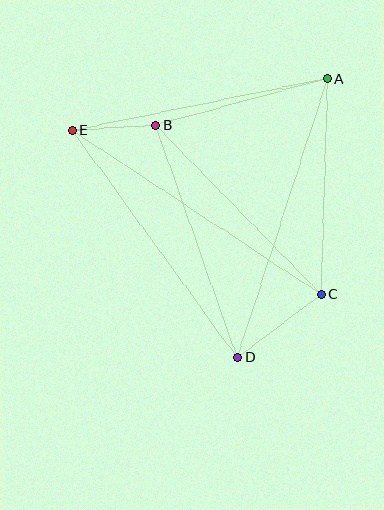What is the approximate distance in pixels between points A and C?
The distance between A and C is approximately 216 pixels.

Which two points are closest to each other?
Points B and E are closest to each other.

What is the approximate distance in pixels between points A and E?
The distance between A and E is approximately 260 pixels.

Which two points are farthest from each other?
Points C and E are farthest from each other.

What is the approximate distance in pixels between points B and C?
The distance between B and C is approximately 236 pixels.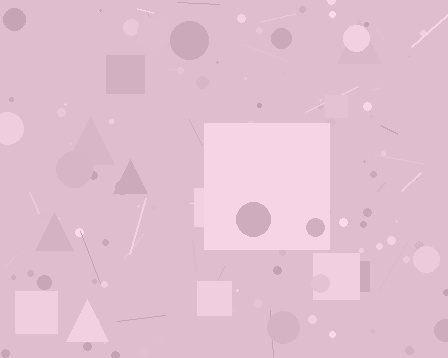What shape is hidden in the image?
A square is hidden in the image.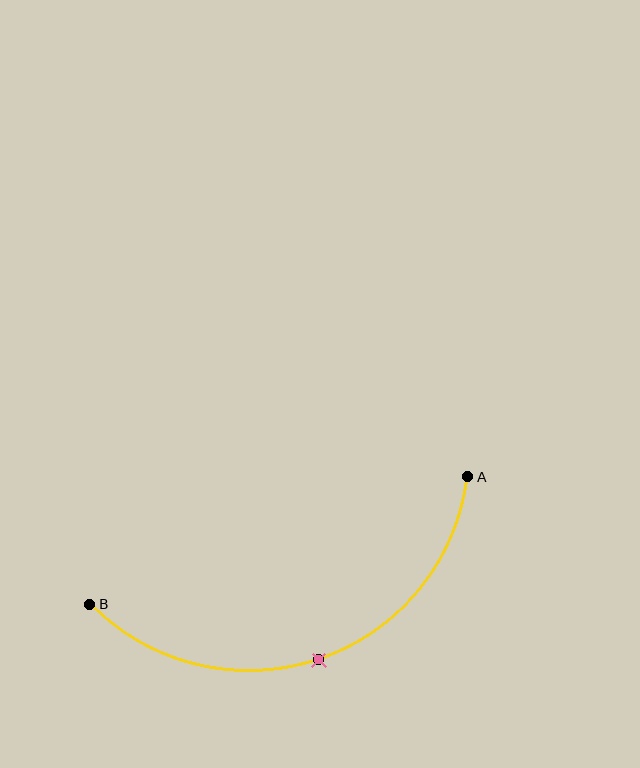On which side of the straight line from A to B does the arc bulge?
The arc bulges below the straight line connecting A and B.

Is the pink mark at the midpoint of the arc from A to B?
Yes. The pink mark lies on the arc at equal arc-length from both A and B — it is the arc midpoint.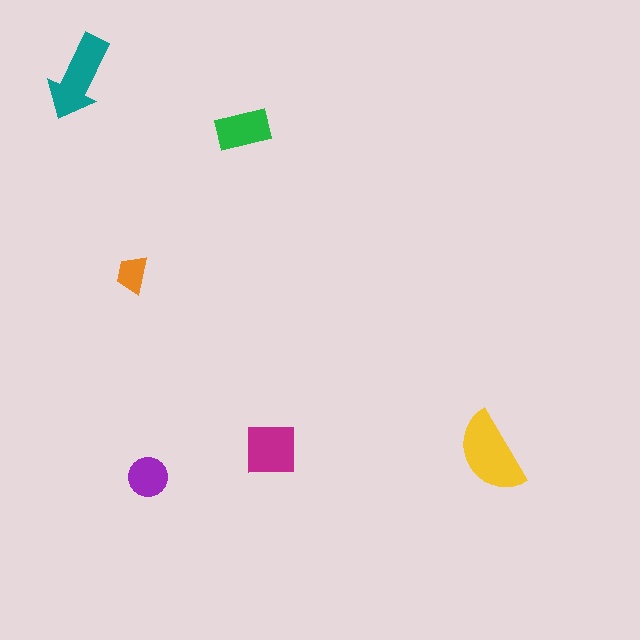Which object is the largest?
The yellow semicircle.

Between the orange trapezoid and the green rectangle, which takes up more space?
The green rectangle.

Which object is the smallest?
The orange trapezoid.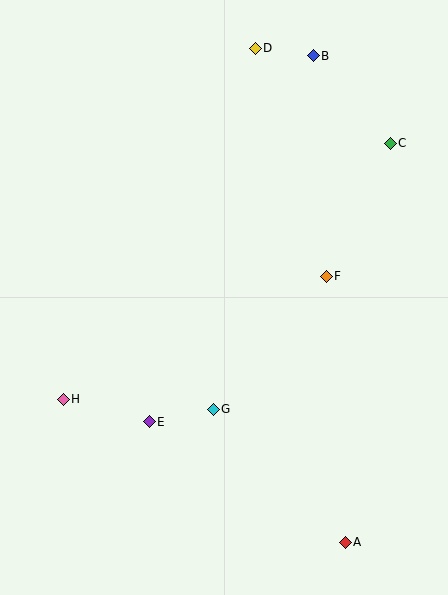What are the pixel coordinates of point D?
Point D is at (255, 48).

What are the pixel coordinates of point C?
Point C is at (390, 143).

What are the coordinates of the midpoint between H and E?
The midpoint between H and E is at (106, 411).